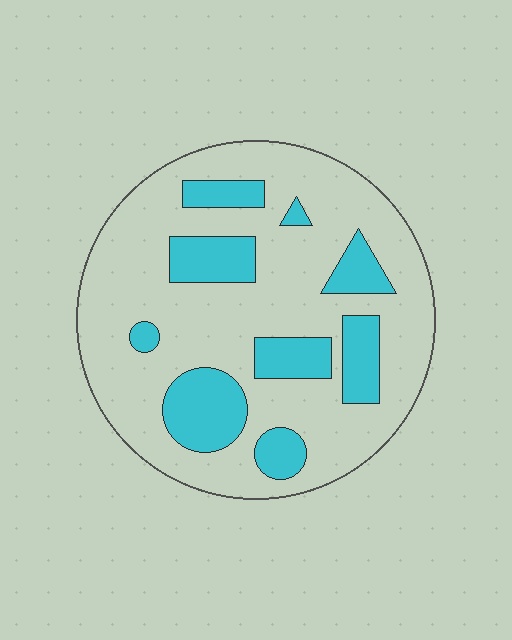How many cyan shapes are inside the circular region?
9.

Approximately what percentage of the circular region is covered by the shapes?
Approximately 25%.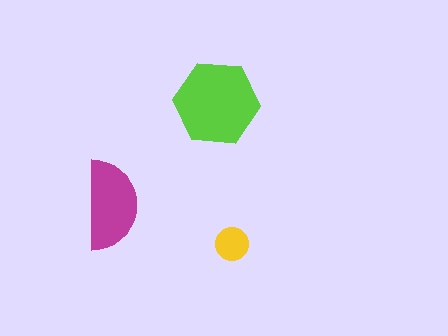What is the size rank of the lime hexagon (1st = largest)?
1st.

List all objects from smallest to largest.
The yellow circle, the magenta semicircle, the lime hexagon.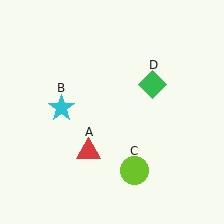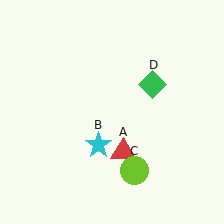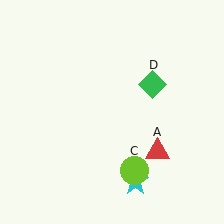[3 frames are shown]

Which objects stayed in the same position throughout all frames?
Lime circle (object C) and green diamond (object D) remained stationary.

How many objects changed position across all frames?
2 objects changed position: red triangle (object A), cyan star (object B).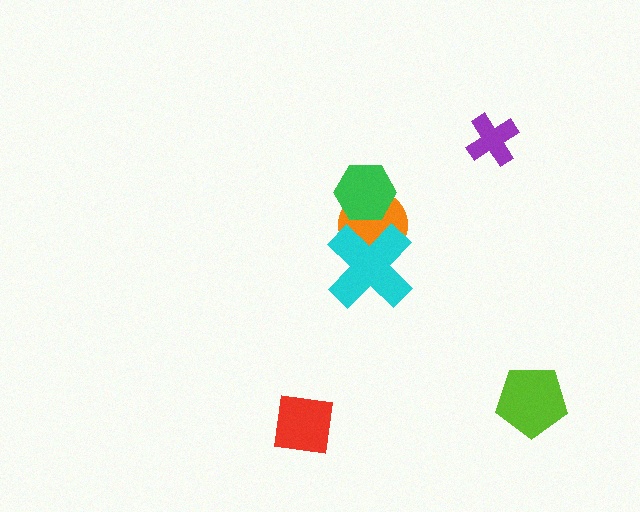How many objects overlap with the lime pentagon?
0 objects overlap with the lime pentagon.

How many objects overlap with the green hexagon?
1 object overlaps with the green hexagon.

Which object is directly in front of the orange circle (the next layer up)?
The green hexagon is directly in front of the orange circle.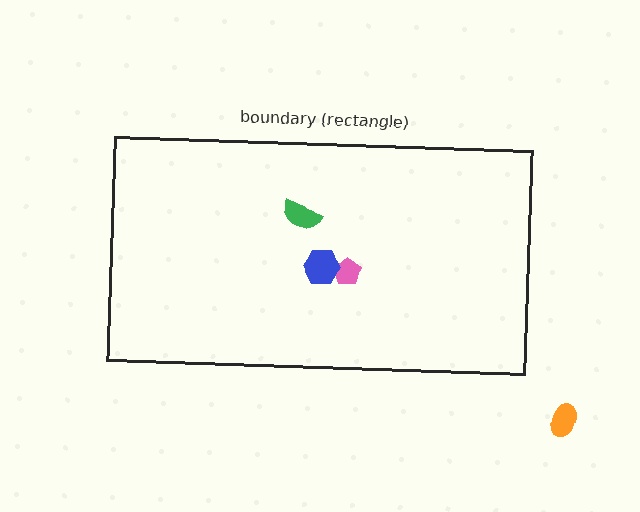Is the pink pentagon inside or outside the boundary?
Inside.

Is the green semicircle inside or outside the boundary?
Inside.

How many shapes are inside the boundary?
3 inside, 1 outside.